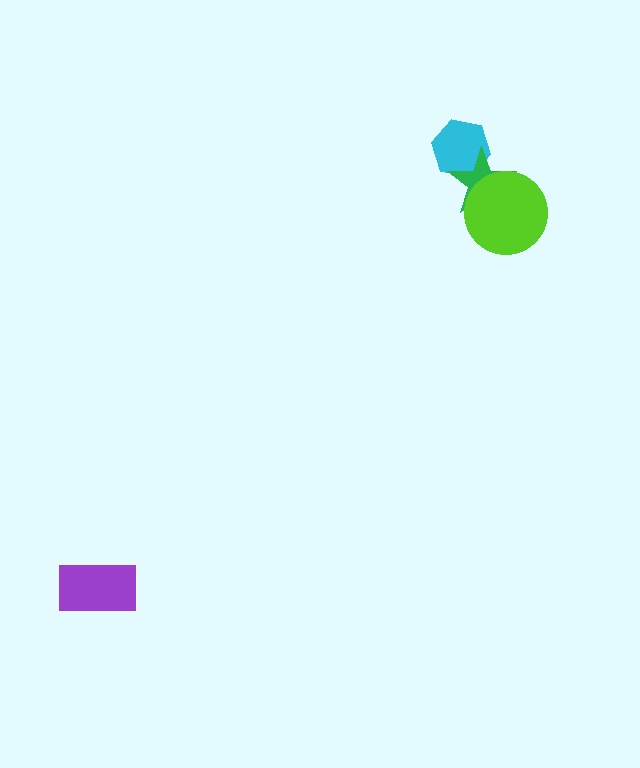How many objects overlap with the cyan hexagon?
1 object overlaps with the cyan hexagon.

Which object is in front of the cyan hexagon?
The green star is in front of the cyan hexagon.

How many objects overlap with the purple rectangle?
0 objects overlap with the purple rectangle.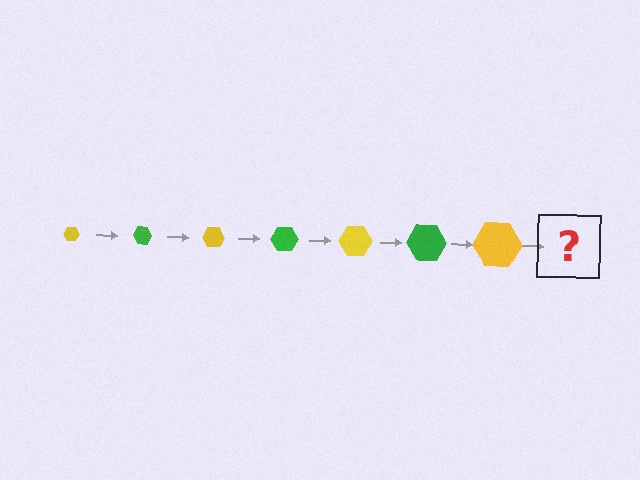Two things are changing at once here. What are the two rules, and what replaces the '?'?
The two rules are that the hexagon grows larger each step and the color cycles through yellow and green. The '?' should be a green hexagon, larger than the previous one.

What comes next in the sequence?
The next element should be a green hexagon, larger than the previous one.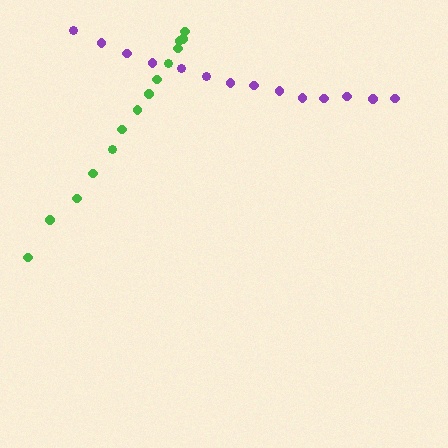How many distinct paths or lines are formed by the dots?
There are 2 distinct paths.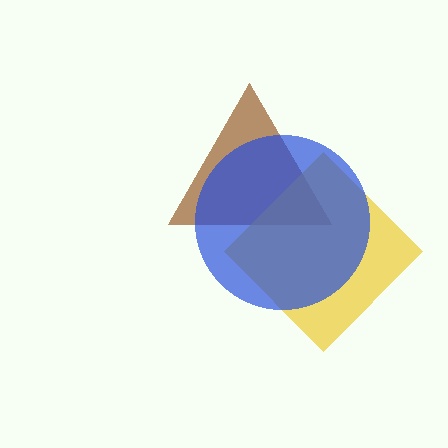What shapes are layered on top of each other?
The layered shapes are: a brown triangle, a yellow diamond, a blue circle.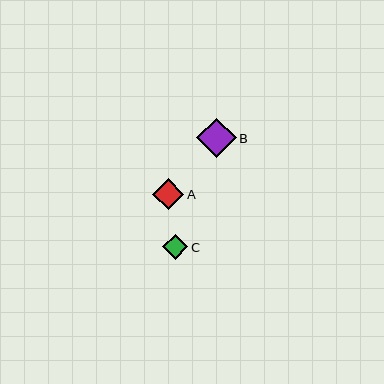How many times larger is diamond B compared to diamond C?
Diamond B is approximately 1.6 times the size of diamond C.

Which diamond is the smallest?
Diamond C is the smallest with a size of approximately 25 pixels.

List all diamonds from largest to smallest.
From largest to smallest: B, A, C.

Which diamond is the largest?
Diamond B is the largest with a size of approximately 40 pixels.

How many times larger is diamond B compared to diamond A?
Diamond B is approximately 1.3 times the size of diamond A.